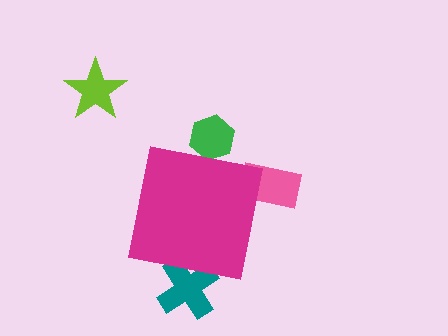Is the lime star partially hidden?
No, the lime star is fully visible.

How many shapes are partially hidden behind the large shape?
3 shapes are partially hidden.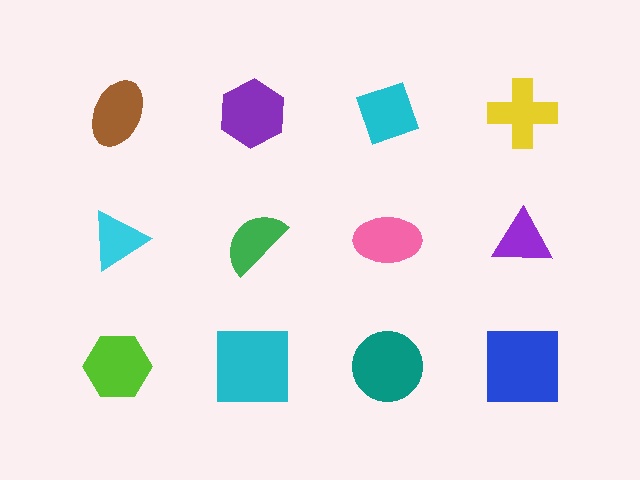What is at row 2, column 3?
A pink ellipse.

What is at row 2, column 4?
A purple triangle.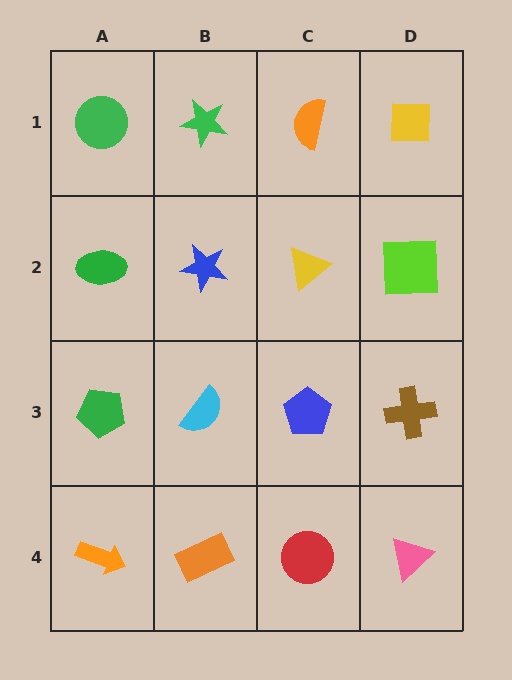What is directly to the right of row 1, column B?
An orange semicircle.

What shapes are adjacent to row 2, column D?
A yellow square (row 1, column D), a brown cross (row 3, column D), a yellow triangle (row 2, column C).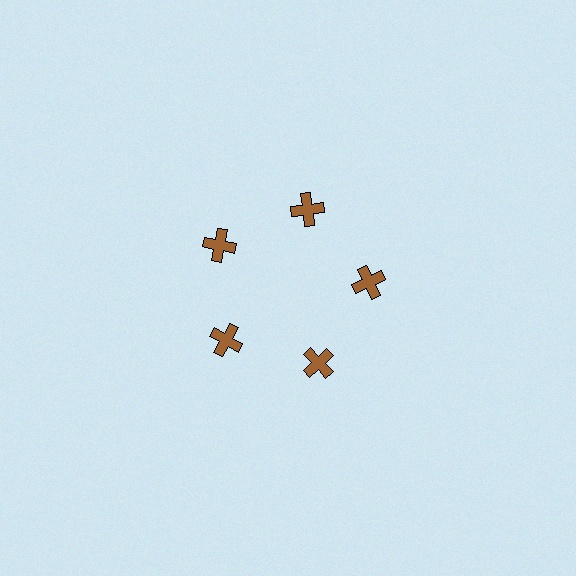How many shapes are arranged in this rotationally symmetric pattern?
There are 5 shapes, arranged in 5 groups of 1.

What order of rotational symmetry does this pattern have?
This pattern has 5-fold rotational symmetry.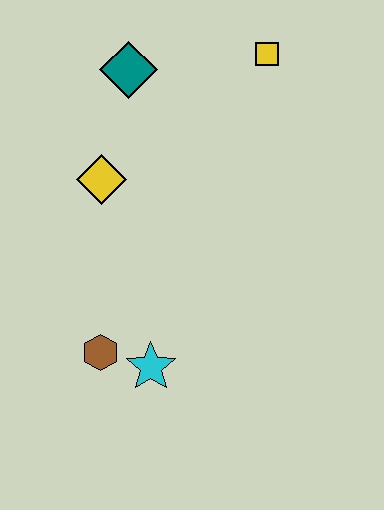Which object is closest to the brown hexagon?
The cyan star is closest to the brown hexagon.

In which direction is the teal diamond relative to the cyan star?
The teal diamond is above the cyan star.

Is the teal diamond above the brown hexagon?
Yes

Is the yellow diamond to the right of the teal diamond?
No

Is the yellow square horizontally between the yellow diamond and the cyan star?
No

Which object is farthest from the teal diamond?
The cyan star is farthest from the teal diamond.